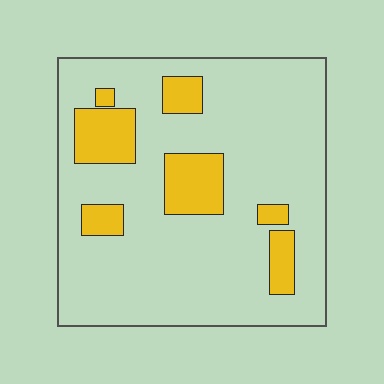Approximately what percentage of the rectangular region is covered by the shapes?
Approximately 20%.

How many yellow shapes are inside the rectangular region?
7.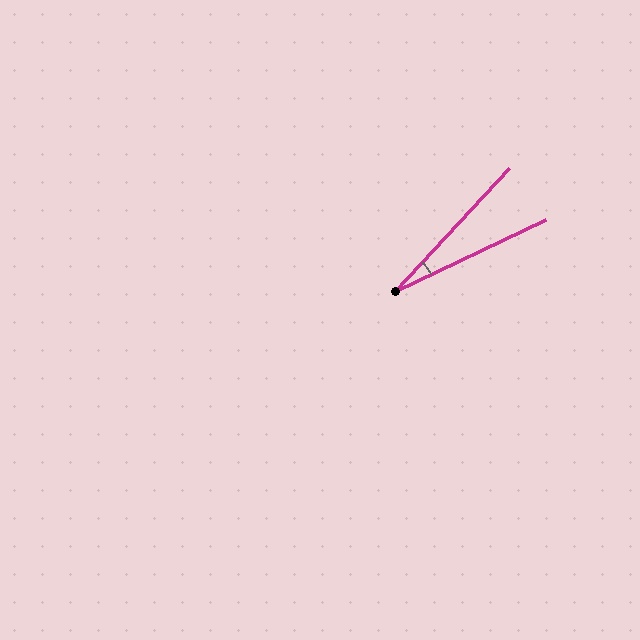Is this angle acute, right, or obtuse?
It is acute.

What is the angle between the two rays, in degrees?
Approximately 22 degrees.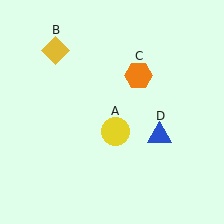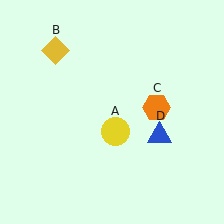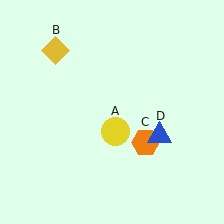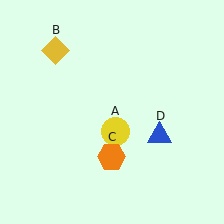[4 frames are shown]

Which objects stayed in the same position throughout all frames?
Yellow circle (object A) and yellow diamond (object B) and blue triangle (object D) remained stationary.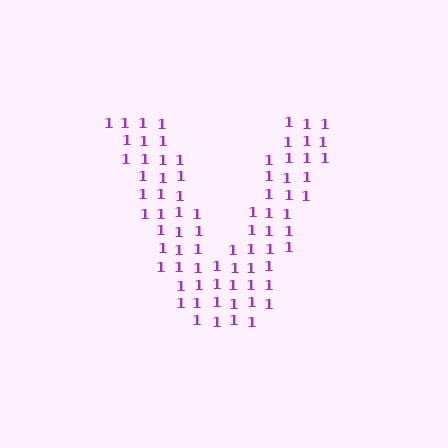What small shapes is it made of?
It is made of small digit 1's.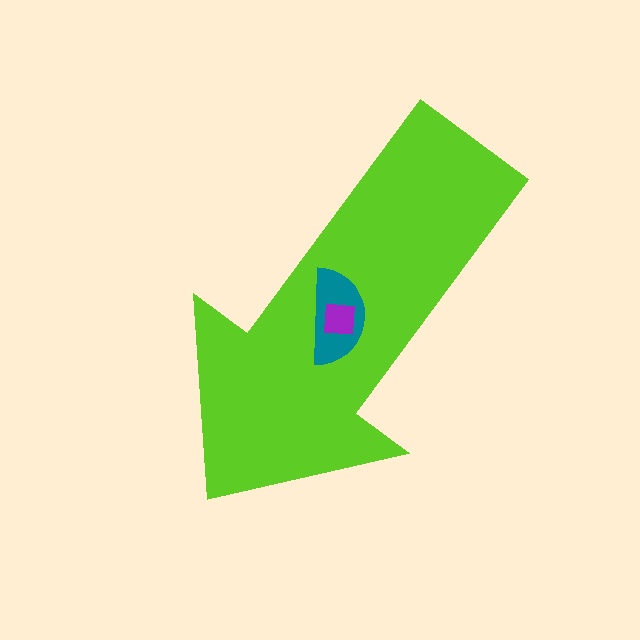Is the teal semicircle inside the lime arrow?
Yes.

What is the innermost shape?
The purple square.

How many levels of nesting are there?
3.